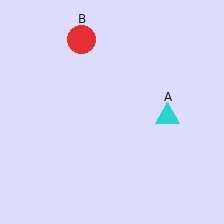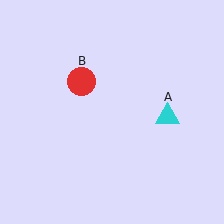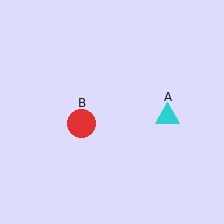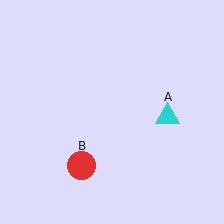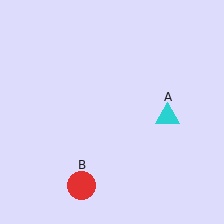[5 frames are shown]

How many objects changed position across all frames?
1 object changed position: red circle (object B).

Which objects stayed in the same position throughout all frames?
Cyan triangle (object A) remained stationary.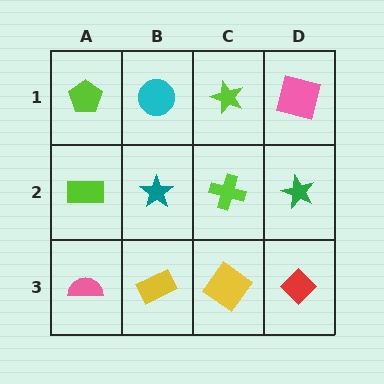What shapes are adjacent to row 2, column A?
A lime pentagon (row 1, column A), a pink semicircle (row 3, column A), a teal star (row 2, column B).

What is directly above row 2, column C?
A lime star.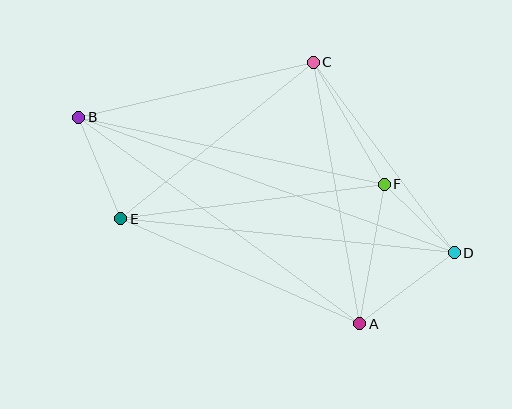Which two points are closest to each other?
Points D and F are closest to each other.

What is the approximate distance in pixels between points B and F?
The distance between B and F is approximately 313 pixels.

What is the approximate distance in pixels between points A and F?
The distance between A and F is approximately 142 pixels.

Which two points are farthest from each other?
Points B and D are farthest from each other.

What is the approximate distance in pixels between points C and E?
The distance between C and E is approximately 248 pixels.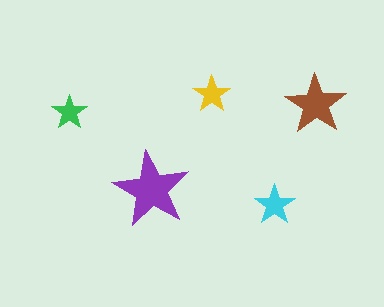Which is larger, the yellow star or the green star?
The yellow one.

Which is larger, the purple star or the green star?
The purple one.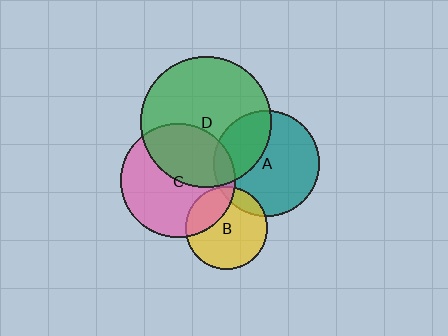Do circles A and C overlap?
Yes.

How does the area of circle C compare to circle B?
Approximately 1.9 times.